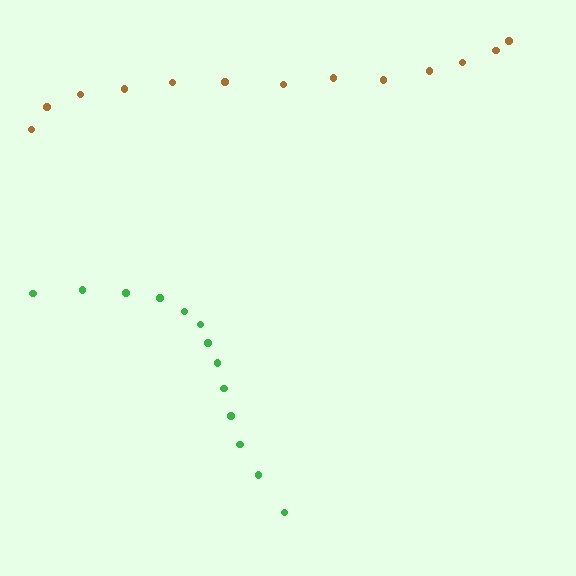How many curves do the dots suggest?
There are 2 distinct paths.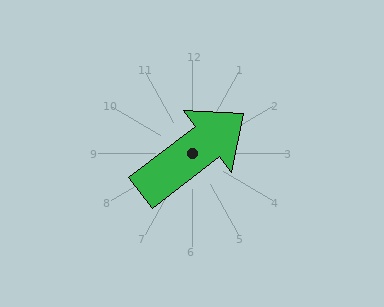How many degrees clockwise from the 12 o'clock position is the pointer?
Approximately 52 degrees.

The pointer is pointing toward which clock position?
Roughly 2 o'clock.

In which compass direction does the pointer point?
Northeast.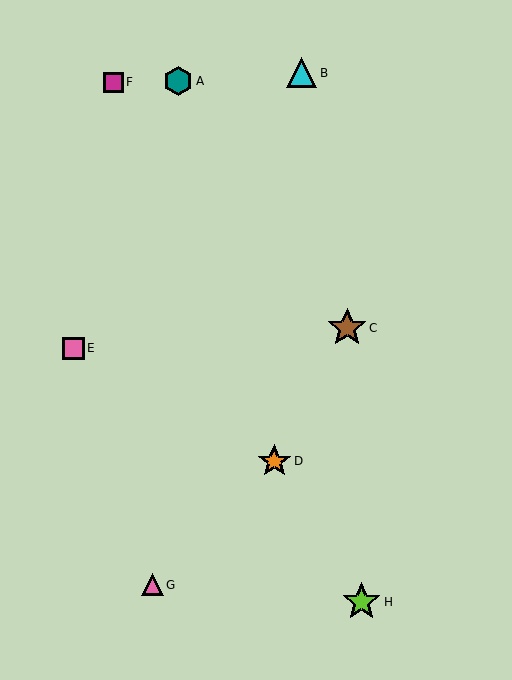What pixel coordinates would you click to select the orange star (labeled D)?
Click at (274, 461) to select the orange star D.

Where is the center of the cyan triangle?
The center of the cyan triangle is at (302, 73).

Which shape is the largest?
The brown star (labeled C) is the largest.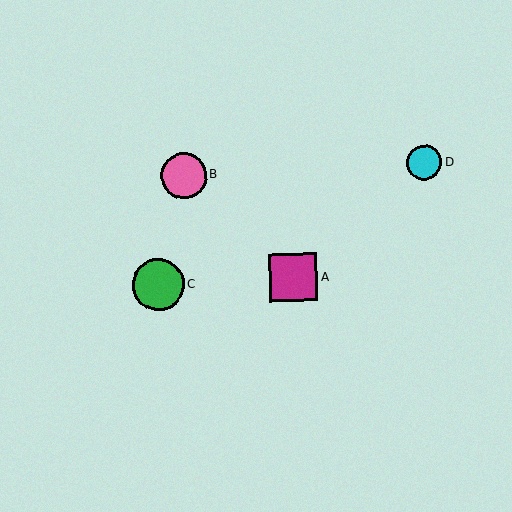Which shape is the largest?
The green circle (labeled C) is the largest.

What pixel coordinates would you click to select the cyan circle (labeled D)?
Click at (424, 163) to select the cyan circle D.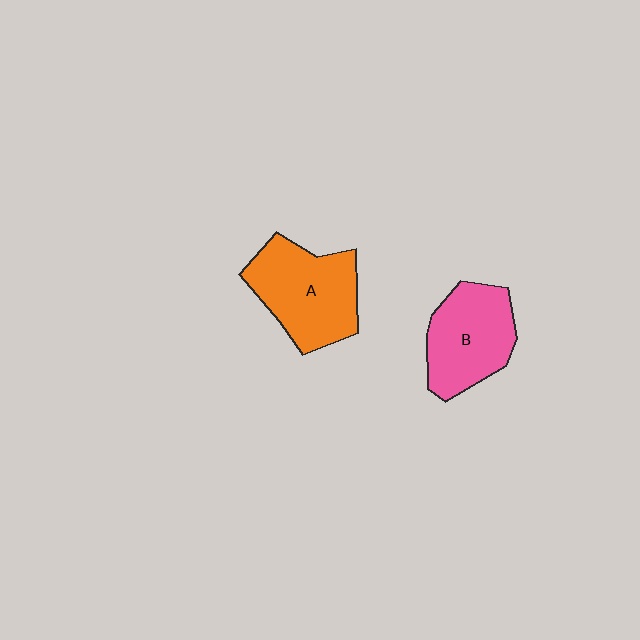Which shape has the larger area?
Shape A (orange).